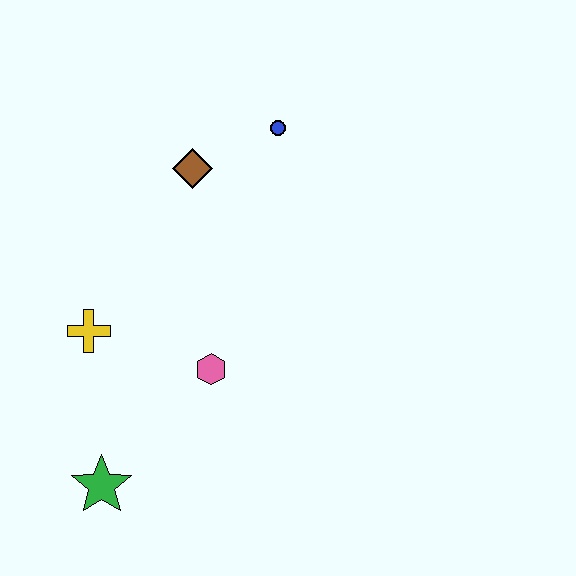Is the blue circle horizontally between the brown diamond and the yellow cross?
No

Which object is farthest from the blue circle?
The green star is farthest from the blue circle.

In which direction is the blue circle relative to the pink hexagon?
The blue circle is above the pink hexagon.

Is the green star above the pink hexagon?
No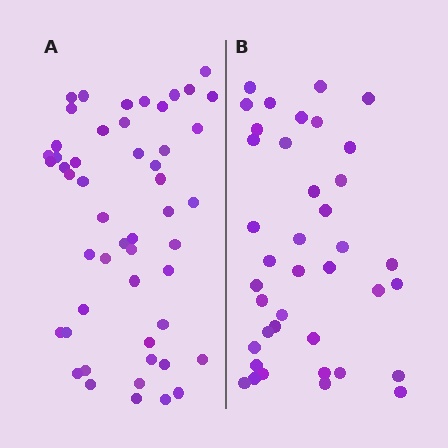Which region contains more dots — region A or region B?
Region A (the left region) has more dots.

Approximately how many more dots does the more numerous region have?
Region A has roughly 12 or so more dots than region B.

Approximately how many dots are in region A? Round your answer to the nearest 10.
About 50 dots. (The exact count is 51, which rounds to 50.)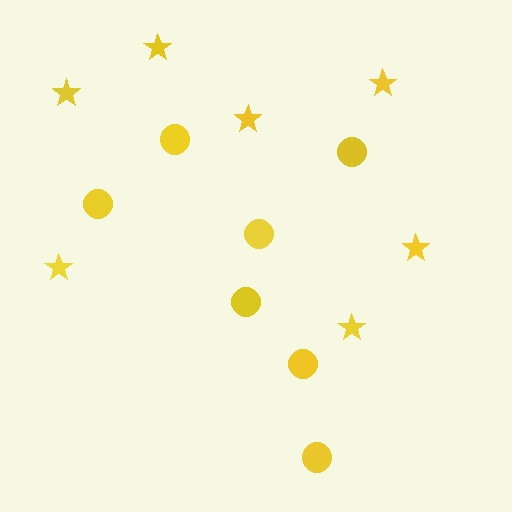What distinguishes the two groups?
There are 2 groups: one group of circles (7) and one group of stars (7).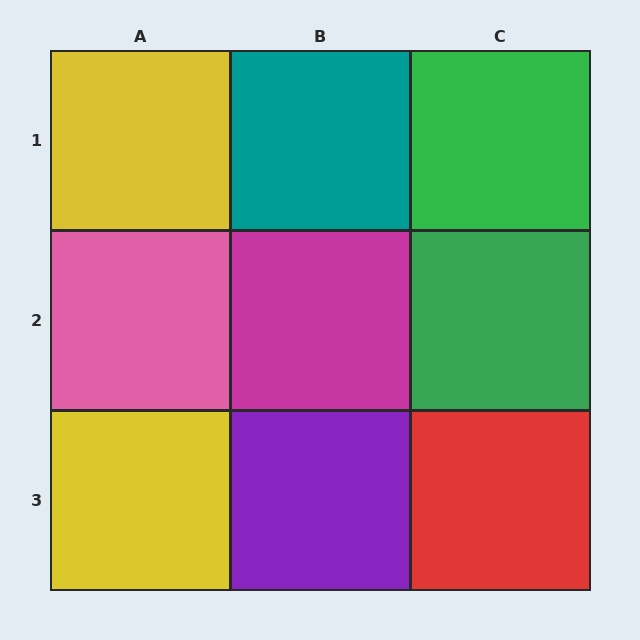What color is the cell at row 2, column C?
Green.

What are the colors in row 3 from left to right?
Yellow, purple, red.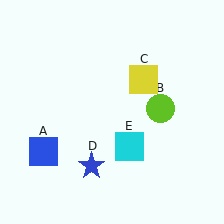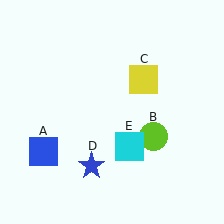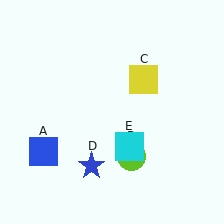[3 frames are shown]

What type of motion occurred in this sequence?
The lime circle (object B) rotated clockwise around the center of the scene.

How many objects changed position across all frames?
1 object changed position: lime circle (object B).